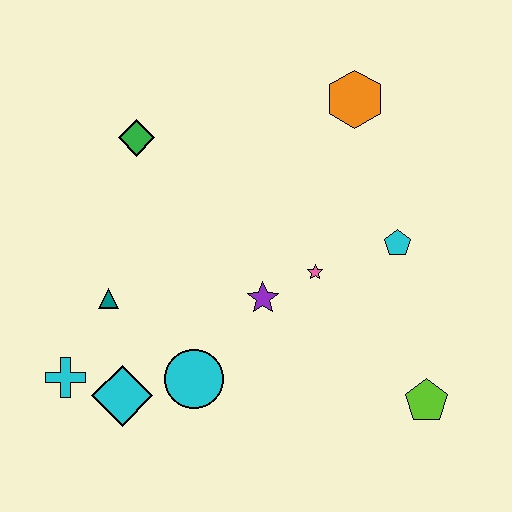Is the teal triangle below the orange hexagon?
Yes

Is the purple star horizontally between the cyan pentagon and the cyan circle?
Yes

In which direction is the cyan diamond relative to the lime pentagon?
The cyan diamond is to the left of the lime pentagon.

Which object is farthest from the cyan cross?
The orange hexagon is farthest from the cyan cross.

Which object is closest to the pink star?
The purple star is closest to the pink star.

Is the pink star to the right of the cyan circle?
Yes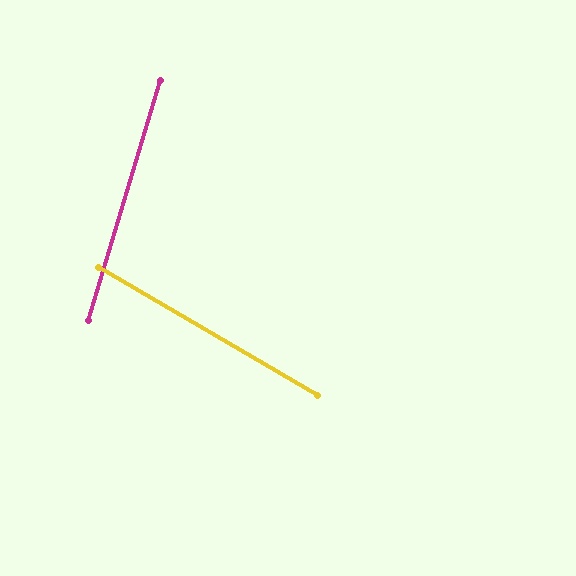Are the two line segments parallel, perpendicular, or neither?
Neither parallel nor perpendicular — they differ by about 76°.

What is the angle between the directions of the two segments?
Approximately 76 degrees.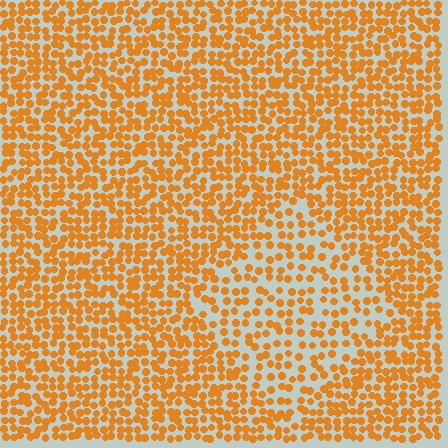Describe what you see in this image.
The image contains small orange elements arranged at two different densities. A diamond-shaped region is visible where the elements are less densely packed than the surrounding area.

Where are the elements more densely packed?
The elements are more densely packed outside the diamond boundary.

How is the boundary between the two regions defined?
The boundary is defined by a change in element density (approximately 1.7x ratio). All elements are the same color, size, and shape.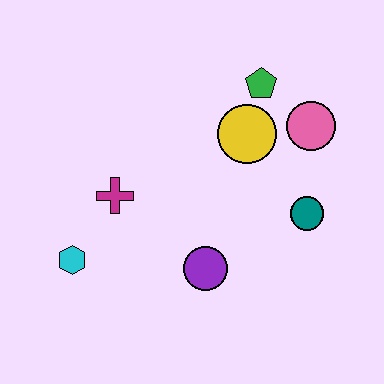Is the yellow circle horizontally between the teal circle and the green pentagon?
No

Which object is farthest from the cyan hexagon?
The pink circle is farthest from the cyan hexagon.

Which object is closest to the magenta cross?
The cyan hexagon is closest to the magenta cross.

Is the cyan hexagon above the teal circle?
No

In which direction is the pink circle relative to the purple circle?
The pink circle is above the purple circle.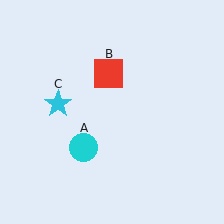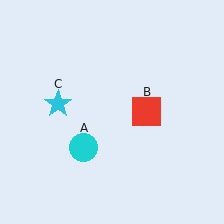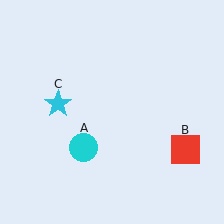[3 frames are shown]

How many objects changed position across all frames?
1 object changed position: red square (object B).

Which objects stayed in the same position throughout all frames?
Cyan circle (object A) and cyan star (object C) remained stationary.